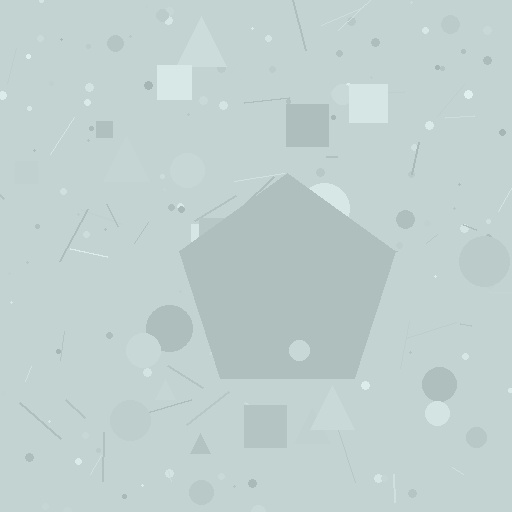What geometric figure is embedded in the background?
A pentagon is embedded in the background.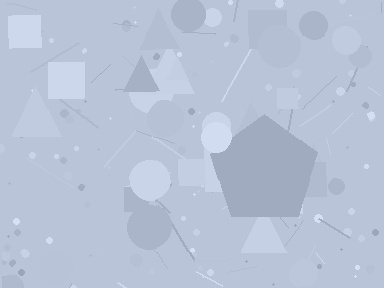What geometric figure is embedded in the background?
A pentagon is embedded in the background.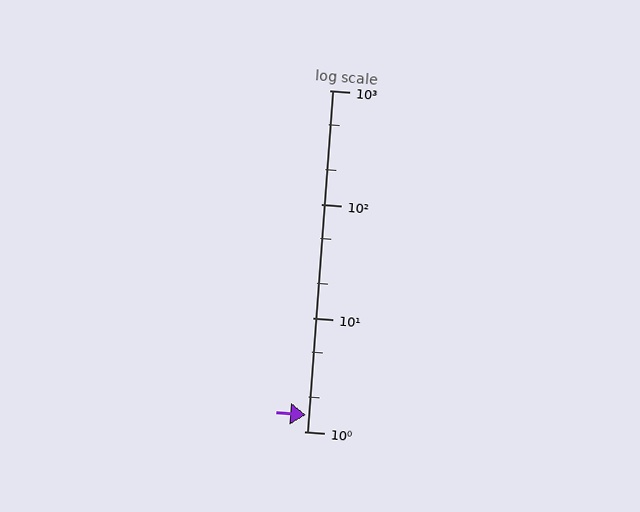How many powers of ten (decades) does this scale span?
The scale spans 3 decades, from 1 to 1000.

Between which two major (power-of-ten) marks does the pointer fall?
The pointer is between 1 and 10.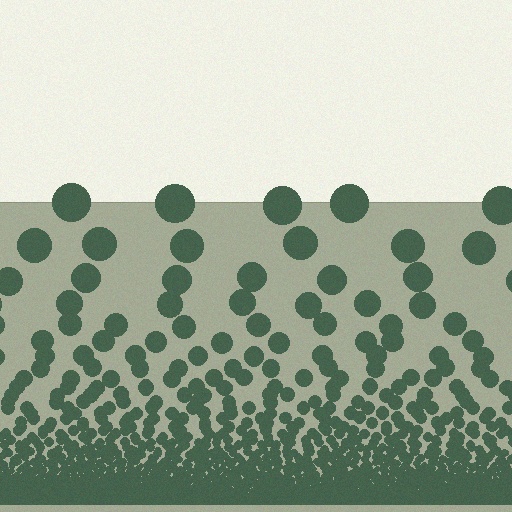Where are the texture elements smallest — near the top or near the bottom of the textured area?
Near the bottom.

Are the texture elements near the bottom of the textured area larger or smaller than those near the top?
Smaller. The gradient is inverted — elements near the bottom are smaller and denser.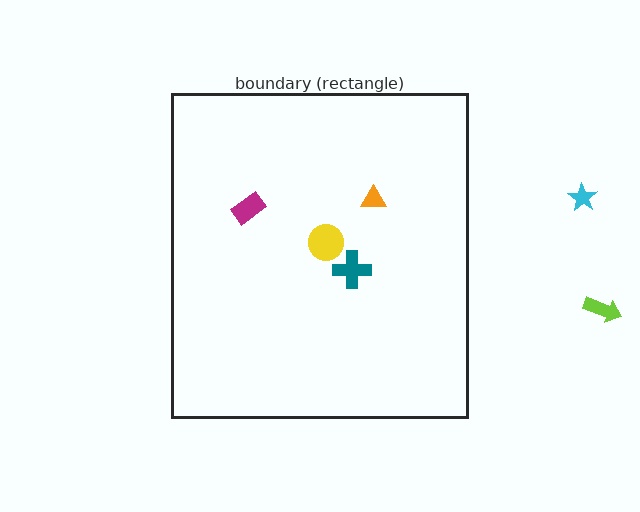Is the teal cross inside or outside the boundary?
Inside.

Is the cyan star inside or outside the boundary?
Outside.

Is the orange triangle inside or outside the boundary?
Inside.